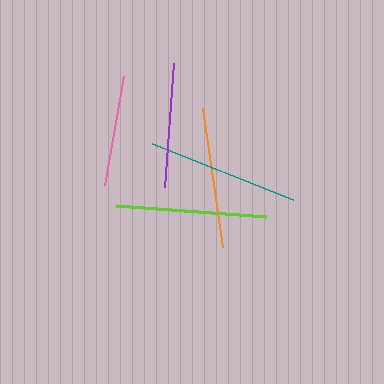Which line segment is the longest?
The teal line is the longest at approximately 152 pixels.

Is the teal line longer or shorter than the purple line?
The teal line is longer than the purple line.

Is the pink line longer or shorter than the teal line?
The teal line is longer than the pink line.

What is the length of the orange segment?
The orange segment is approximately 140 pixels long.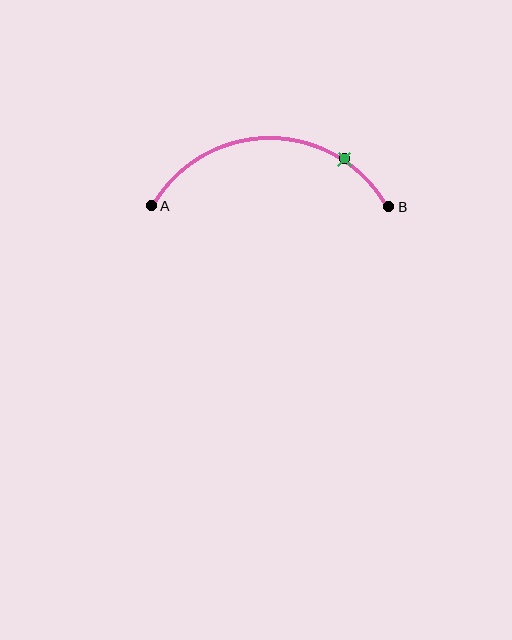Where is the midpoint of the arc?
The arc midpoint is the point on the curve farthest from the straight line joining A and B. It sits above that line.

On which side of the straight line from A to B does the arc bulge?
The arc bulges above the straight line connecting A and B.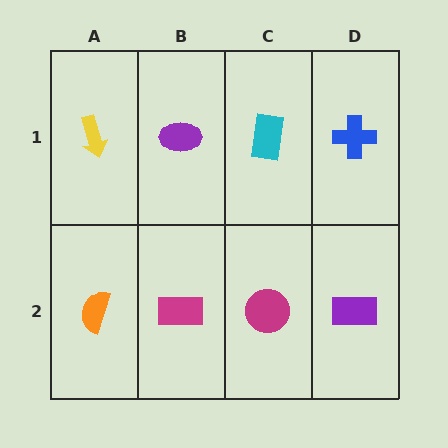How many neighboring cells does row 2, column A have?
2.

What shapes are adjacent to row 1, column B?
A magenta rectangle (row 2, column B), a yellow arrow (row 1, column A), a cyan rectangle (row 1, column C).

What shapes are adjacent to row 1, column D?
A purple rectangle (row 2, column D), a cyan rectangle (row 1, column C).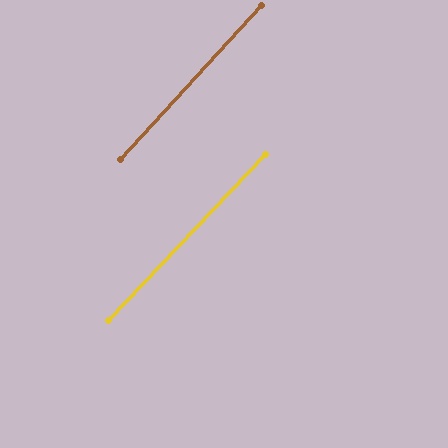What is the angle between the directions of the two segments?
Approximately 1 degree.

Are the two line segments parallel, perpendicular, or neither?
Parallel — their directions differ by only 0.9°.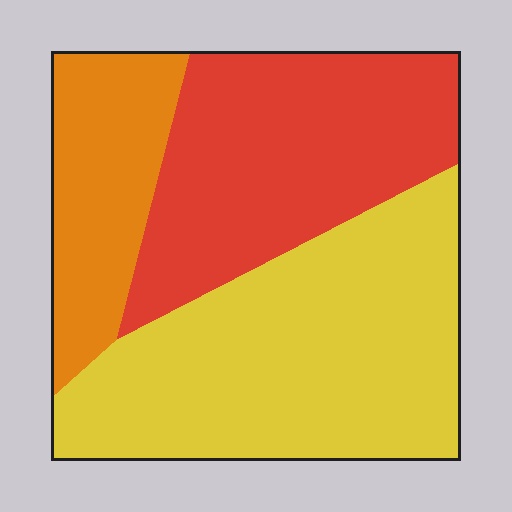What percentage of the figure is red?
Red covers about 35% of the figure.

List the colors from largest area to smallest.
From largest to smallest: yellow, red, orange.